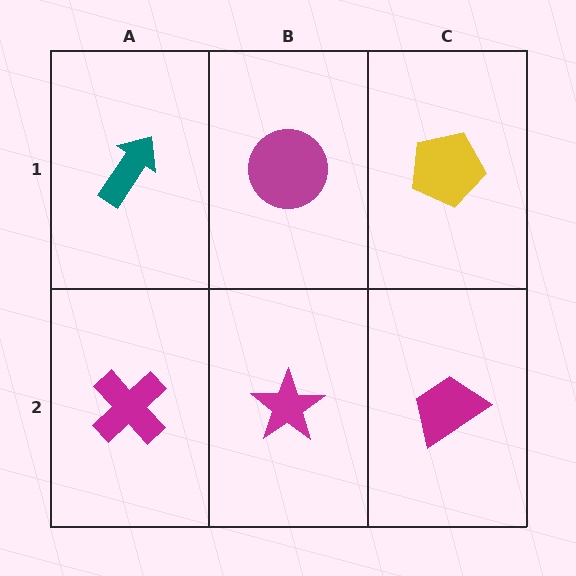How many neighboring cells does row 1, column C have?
2.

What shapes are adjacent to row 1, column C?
A magenta trapezoid (row 2, column C), a magenta circle (row 1, column B).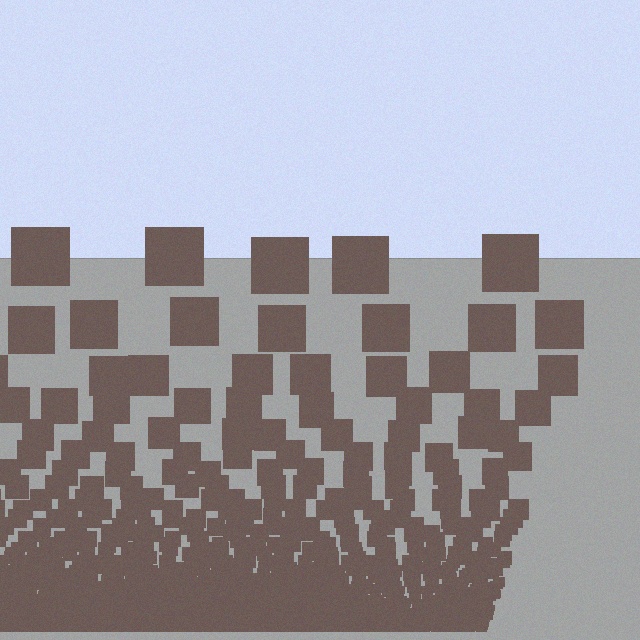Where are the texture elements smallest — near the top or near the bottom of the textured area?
Near the bottom.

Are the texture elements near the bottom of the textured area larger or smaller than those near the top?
Smaller. The gradient is inverted — elements near the bottom are smaller and denser.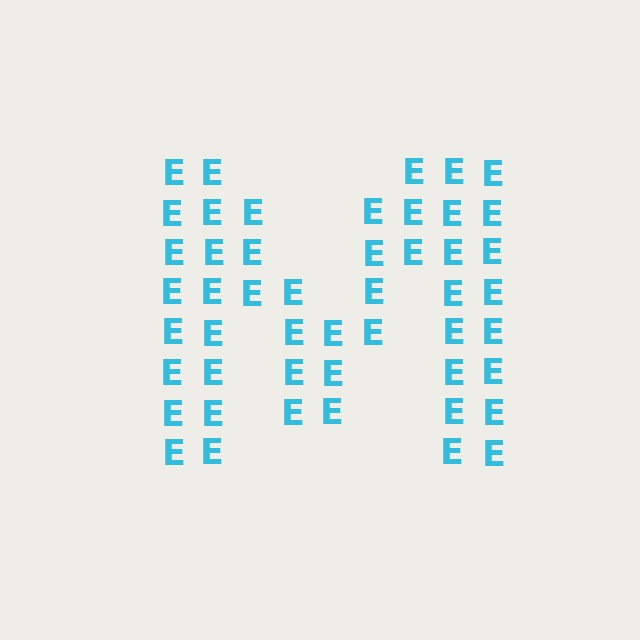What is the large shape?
The large shape is the letter M.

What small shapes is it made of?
It is made of small letter E's.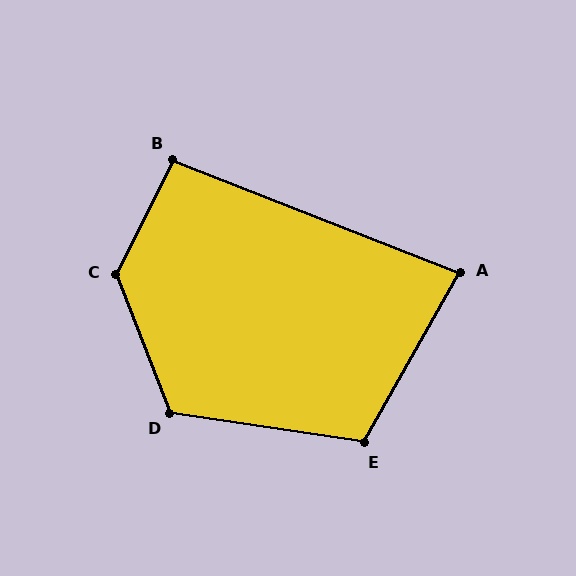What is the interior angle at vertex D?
Approximately 120 degrees (obtuse).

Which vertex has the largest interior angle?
C, at approximately 133 degrees.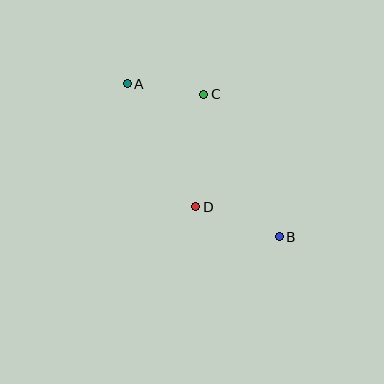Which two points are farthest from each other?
Points A and B are farthest from each other.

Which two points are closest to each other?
Points A and C are closest to each other.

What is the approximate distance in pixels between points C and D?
The distance between C and D is approximately 113 pixels.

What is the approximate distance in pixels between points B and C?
The distance between B and C is approximately 162 pixels.